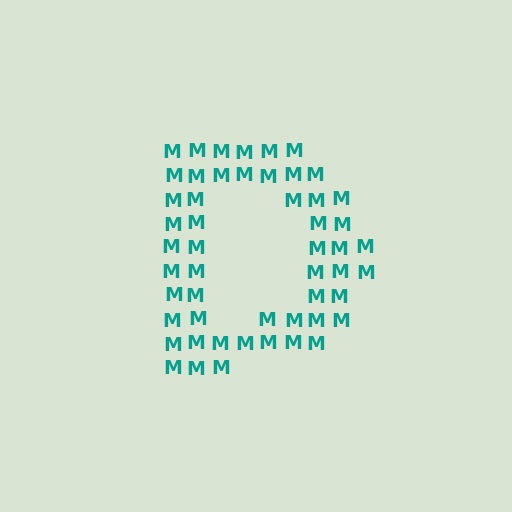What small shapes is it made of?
It is made of small letter M's.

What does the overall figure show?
The overall figure shows the letter D.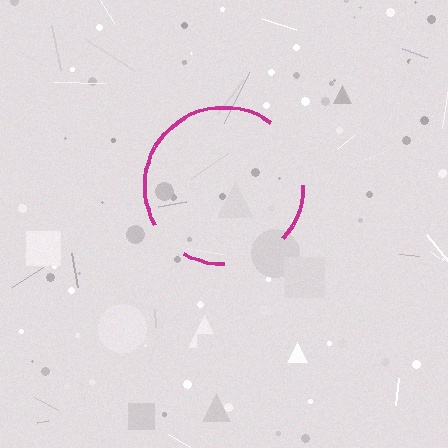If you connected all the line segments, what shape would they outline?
They would outline a circle.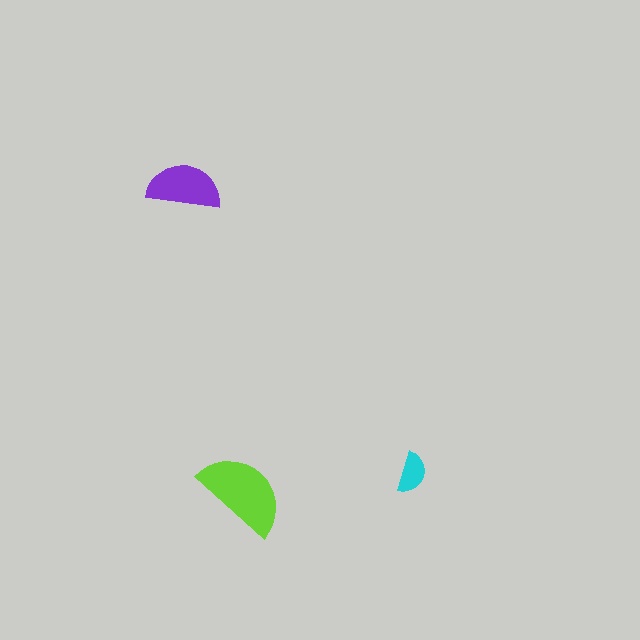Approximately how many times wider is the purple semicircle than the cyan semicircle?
About 2 times wider.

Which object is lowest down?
The lime semicircle is bottommost.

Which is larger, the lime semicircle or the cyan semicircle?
The lime one.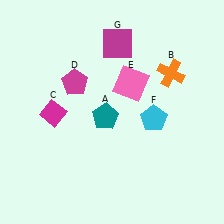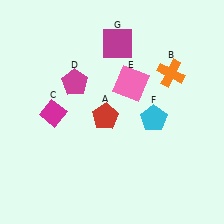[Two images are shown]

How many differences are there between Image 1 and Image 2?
There is 1 difference between the two images.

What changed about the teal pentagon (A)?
In Image 1, A is teal. In Image 2, it changed to red.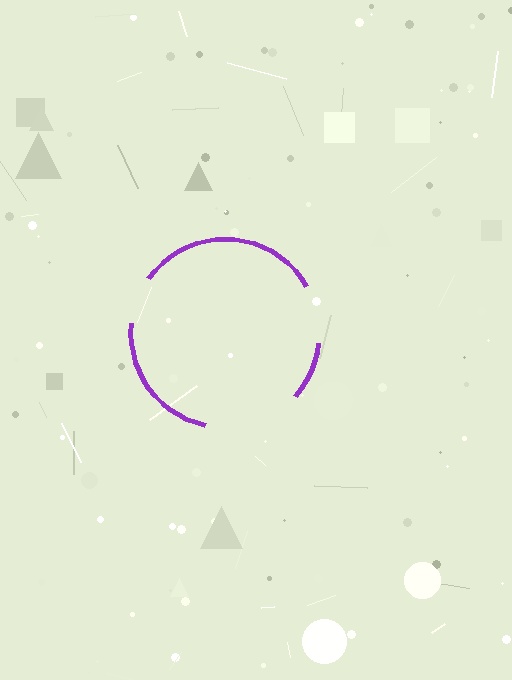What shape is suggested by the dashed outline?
The dashed outline suggests a circle.